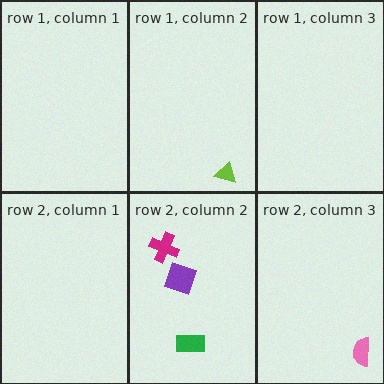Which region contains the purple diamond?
The row 2, column 2 region.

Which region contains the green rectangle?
The row 2, column 2 region.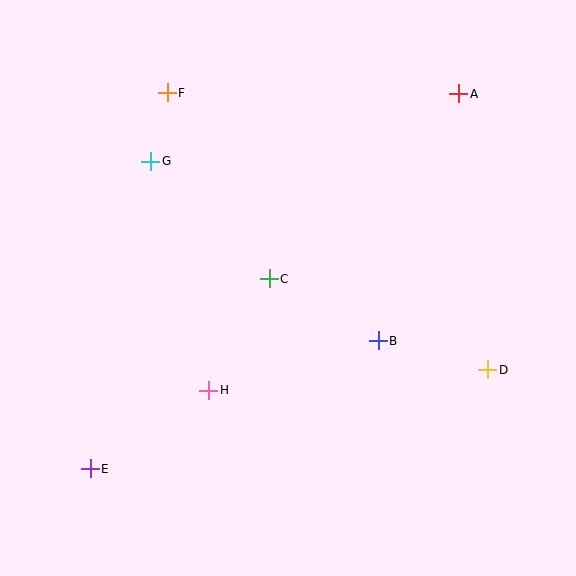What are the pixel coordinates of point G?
Point G is at (151, 161).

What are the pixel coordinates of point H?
Point H is at (209, 390).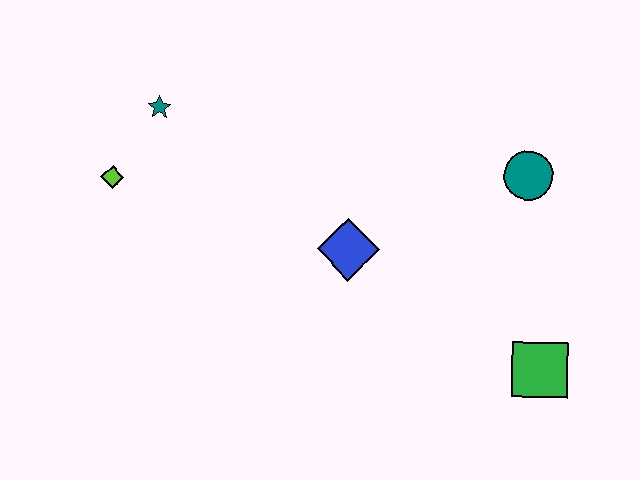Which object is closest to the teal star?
The lime diamond is closest to the teal star.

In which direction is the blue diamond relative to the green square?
The blue diamond is to the left of the green square.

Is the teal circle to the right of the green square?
No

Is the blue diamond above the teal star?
No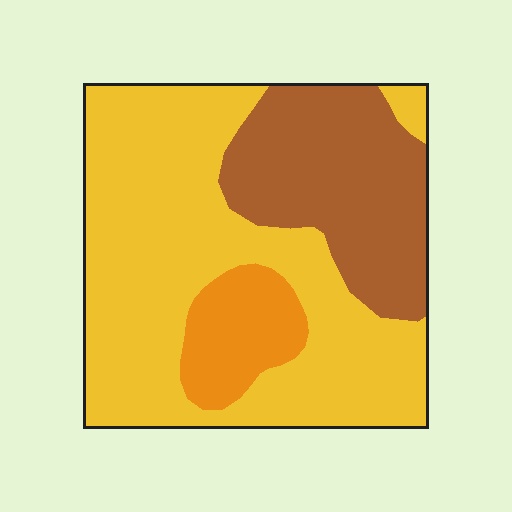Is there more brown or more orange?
Brown.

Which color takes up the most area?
Yellow, at roughly 60%.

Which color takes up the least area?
Orange, at roughly 10%.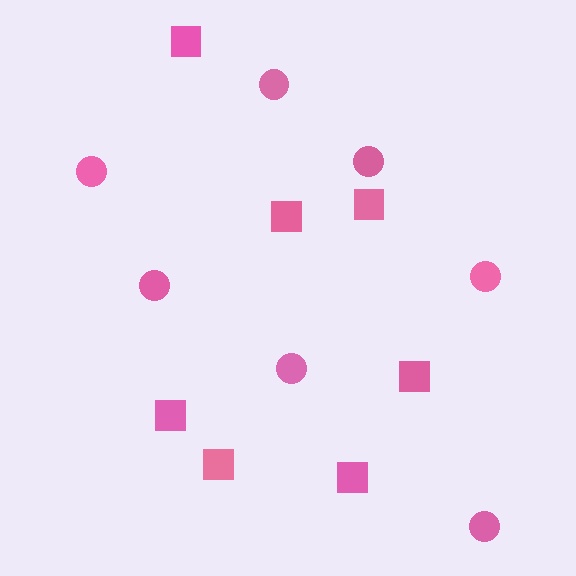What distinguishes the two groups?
There are 2 groups: one group of squares (7) and one group of circles (7).